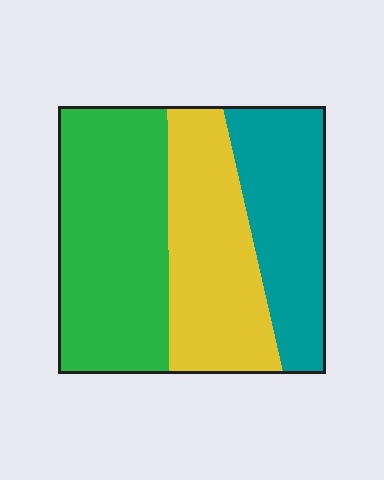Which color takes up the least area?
Teal, at roughly 25%.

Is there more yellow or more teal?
Yellow.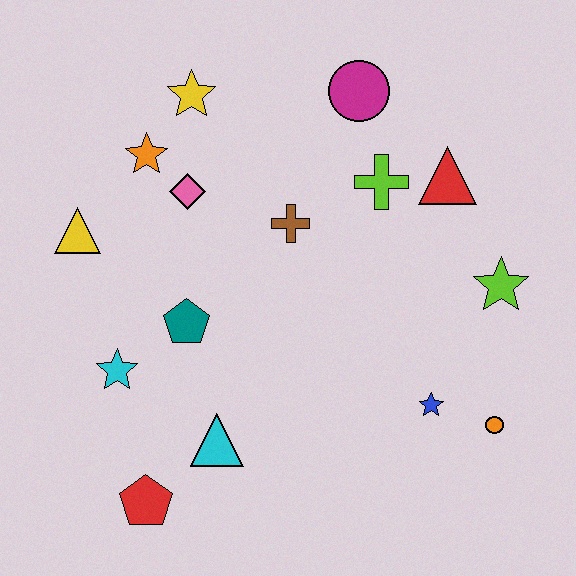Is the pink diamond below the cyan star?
No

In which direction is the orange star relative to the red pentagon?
The orange star is above the red pentagon.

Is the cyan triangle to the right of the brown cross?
No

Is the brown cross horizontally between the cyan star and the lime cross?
Yes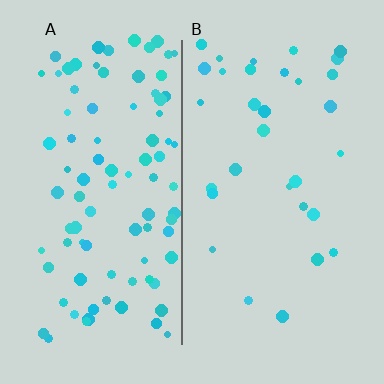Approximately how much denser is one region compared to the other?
Approximately 2.9× — region A over region B.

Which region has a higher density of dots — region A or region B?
A (the left).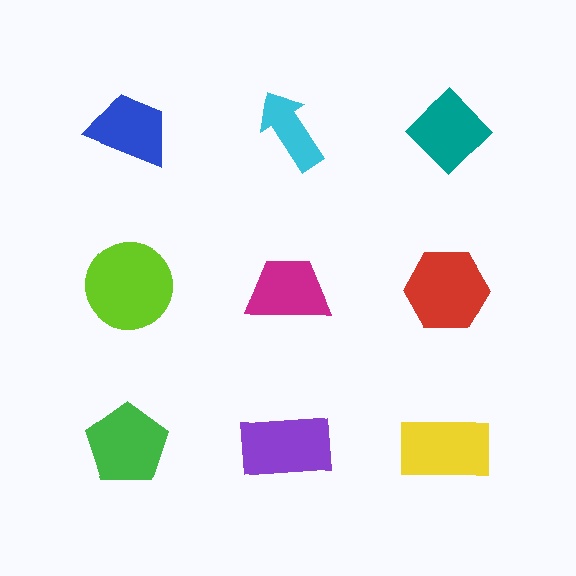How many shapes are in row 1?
3 shapes.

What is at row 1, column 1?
A blue trapezoid.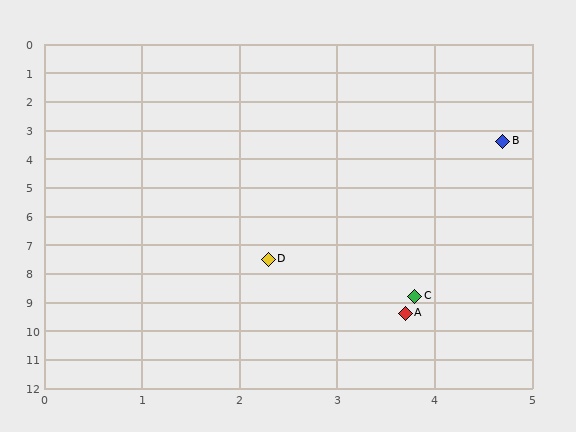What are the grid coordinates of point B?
Point B is at approximately (4.7, 3.4).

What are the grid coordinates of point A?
Point A is at approximately (3.7, 9.4).